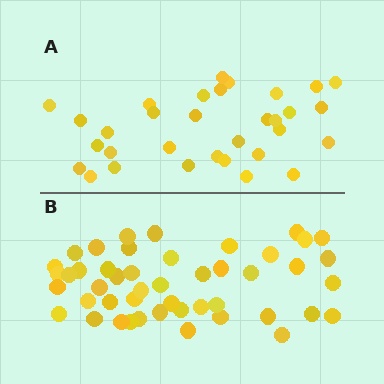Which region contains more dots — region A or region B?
Region B (the bottom region) has more dots.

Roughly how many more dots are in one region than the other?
Region B has approximately 15 more dots than region A.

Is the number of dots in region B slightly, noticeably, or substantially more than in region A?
Region B has substantially more. The ratio is roughly 1.5 to 1.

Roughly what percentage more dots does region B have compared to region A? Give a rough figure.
About 45% more.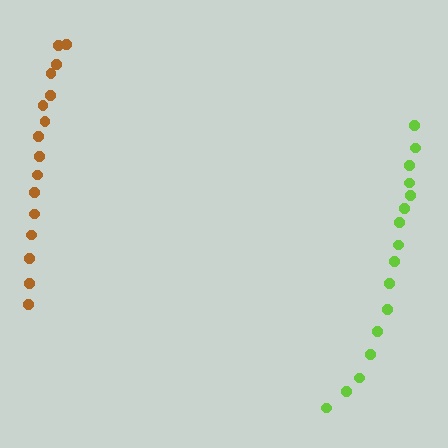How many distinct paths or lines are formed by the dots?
There are 2 distinct paths.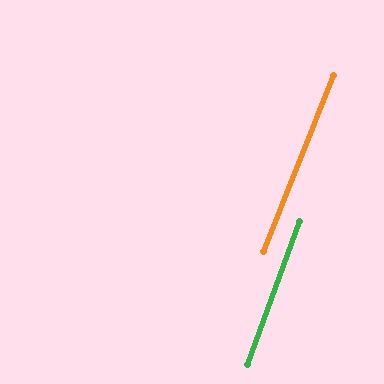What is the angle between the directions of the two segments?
Approximately 2 degrees.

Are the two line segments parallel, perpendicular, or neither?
Parallel — their directions differ by only 1.7°.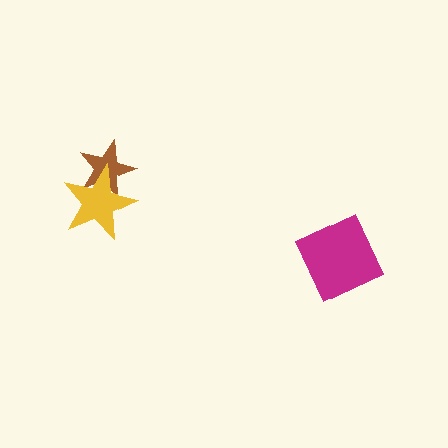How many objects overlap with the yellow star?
1 object overlaps with the yellow star.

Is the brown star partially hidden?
Yes, it is partially covered by another shape.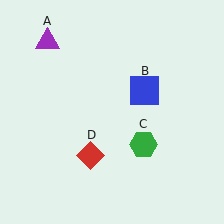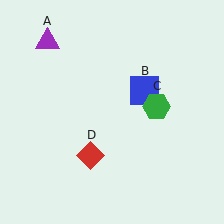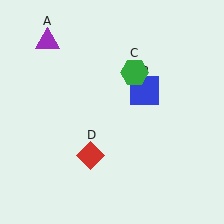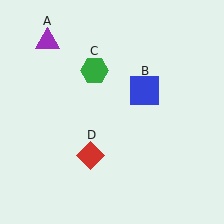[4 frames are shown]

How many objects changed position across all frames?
1 object changed position: green hexagon (object C).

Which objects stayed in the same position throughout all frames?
Purple triangle (object A) and blue square (object B) and red diamond (object D) remained stationary.